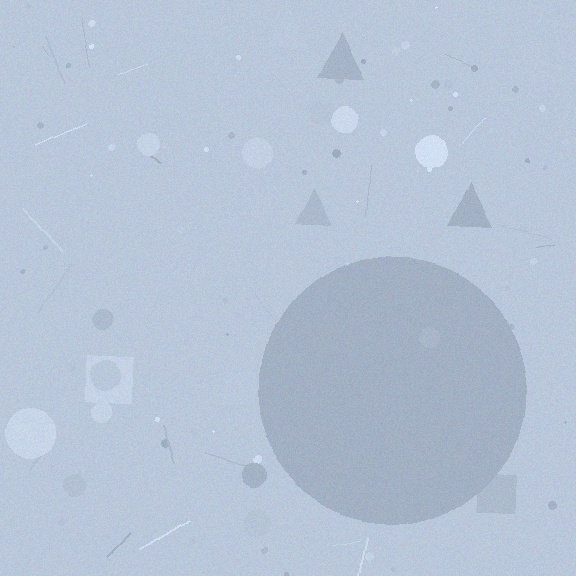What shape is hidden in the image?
A circle is hidden in the image.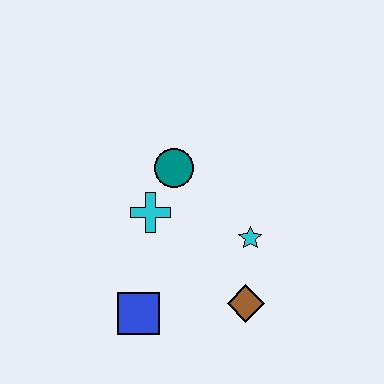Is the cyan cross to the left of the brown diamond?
Yes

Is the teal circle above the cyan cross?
Yes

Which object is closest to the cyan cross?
The teal circle is closest to the cyan cross.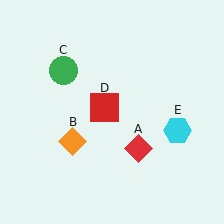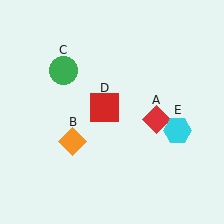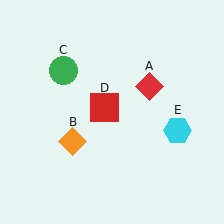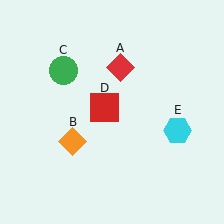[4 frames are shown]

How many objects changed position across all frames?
1 object changed position: red diamond (object A).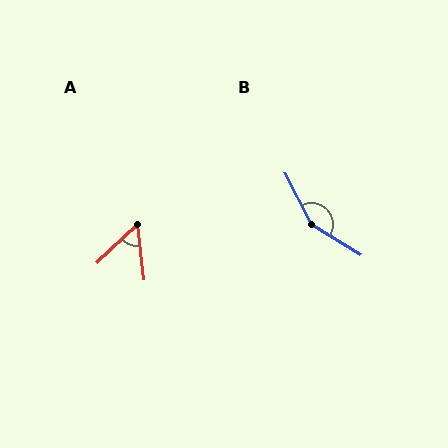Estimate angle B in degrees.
Approximately 149 degrees.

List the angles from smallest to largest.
A (53°), B (149°).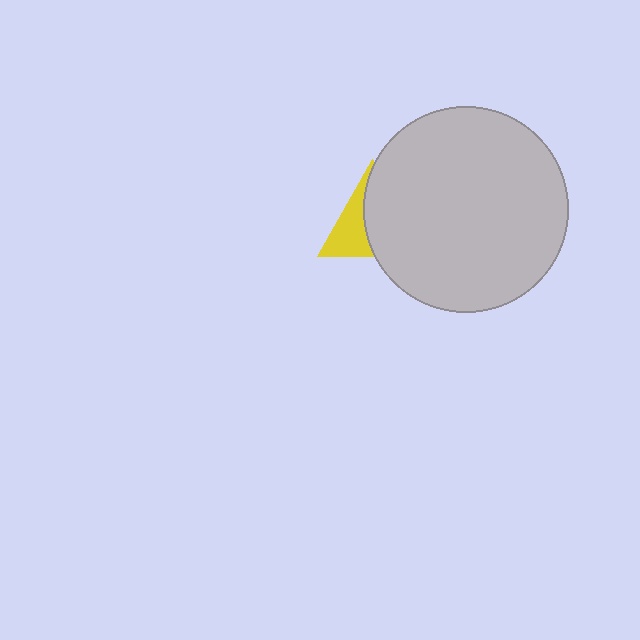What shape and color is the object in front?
The object in front is a light gray circle.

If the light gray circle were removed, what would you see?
You would see the complete yellow triangle.